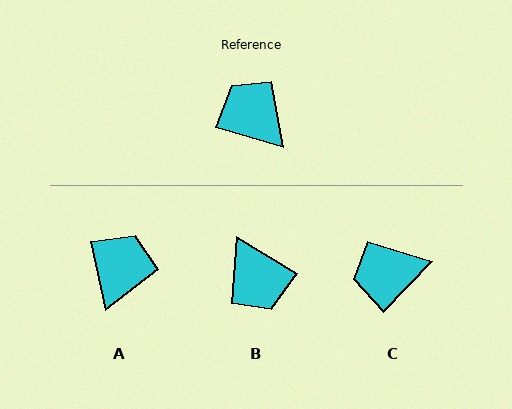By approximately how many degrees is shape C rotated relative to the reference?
Approximately 63 degrees counter-clockwise.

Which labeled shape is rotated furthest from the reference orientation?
B, about 166 degrees away.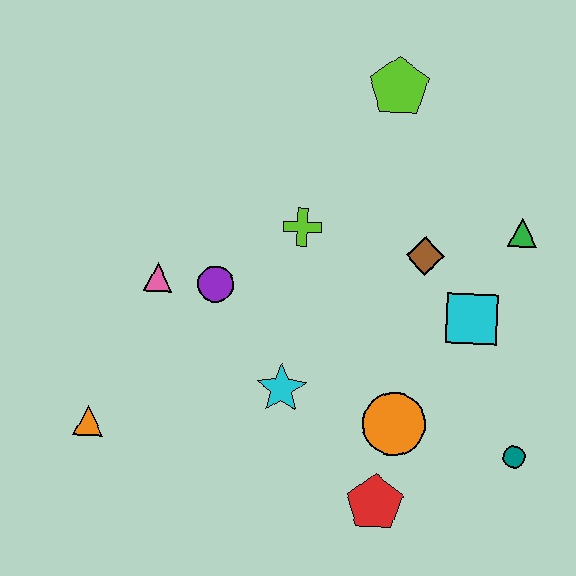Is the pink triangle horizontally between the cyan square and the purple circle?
No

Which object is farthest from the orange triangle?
The green triangle is farthest from the orange triangle.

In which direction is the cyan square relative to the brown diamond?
The cyan square is below the brown diamond.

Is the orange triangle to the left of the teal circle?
Yes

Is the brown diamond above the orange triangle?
Yes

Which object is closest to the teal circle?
The orange circle is closest to the teal circle.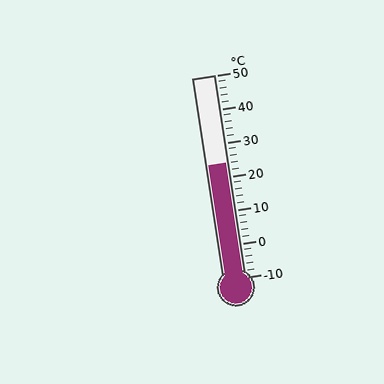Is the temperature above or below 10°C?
The temperature is above 10°C.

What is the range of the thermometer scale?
The thermometer scale ranges from -10°C to 50°C.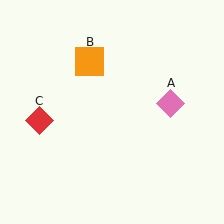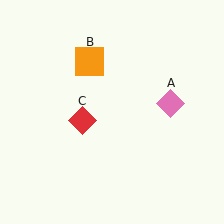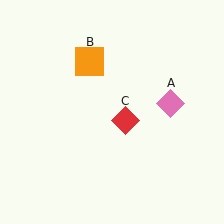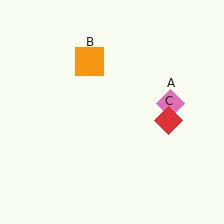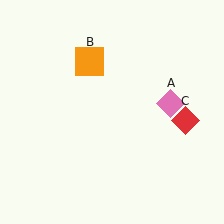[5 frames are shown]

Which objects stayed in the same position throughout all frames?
Pink diamond (object A) and orange square (object B) remained stationary.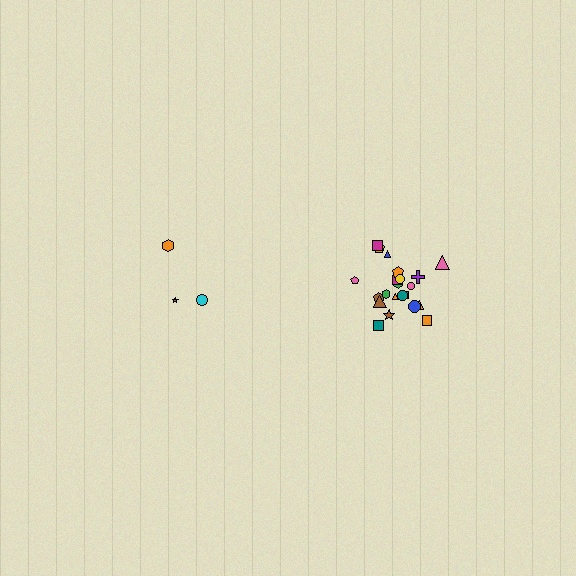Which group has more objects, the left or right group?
The right group.